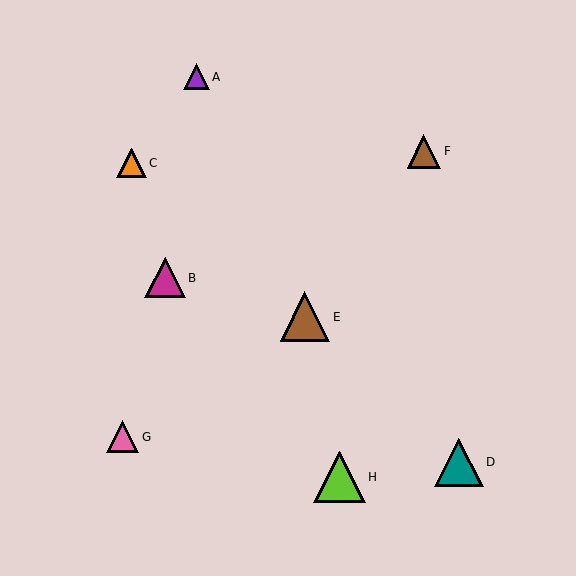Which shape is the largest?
The lime triangle (labeled H) is the largest.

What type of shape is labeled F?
Shape F is a brown triangle.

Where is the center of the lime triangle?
The center of the lime triangle is at (340, 477).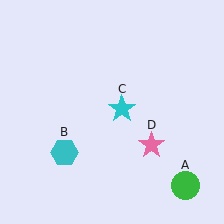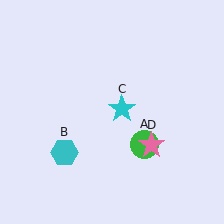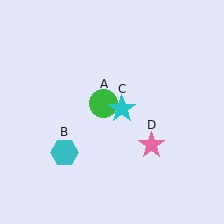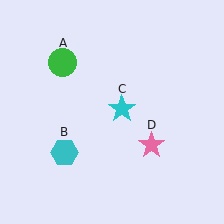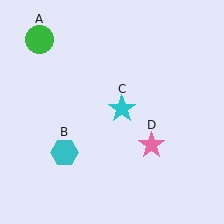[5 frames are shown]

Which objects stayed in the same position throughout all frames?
Cyan hexagon (object B) and cyan star (object C) and pink star (object D) remained stationary.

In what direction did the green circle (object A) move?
The green circle (object A) moved up and to the left.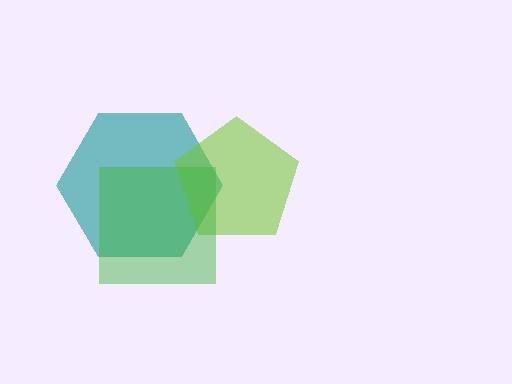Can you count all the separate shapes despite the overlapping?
Yes, there are 3 separate shapes.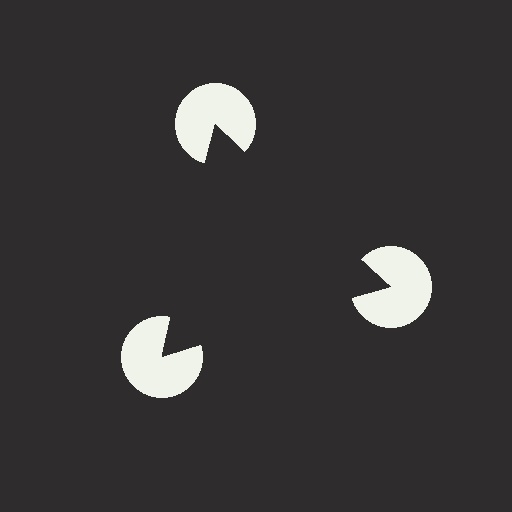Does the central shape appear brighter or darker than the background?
It typically appears slightly darker than the background, even though no actual brightness change is drawn.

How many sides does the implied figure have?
3 sides.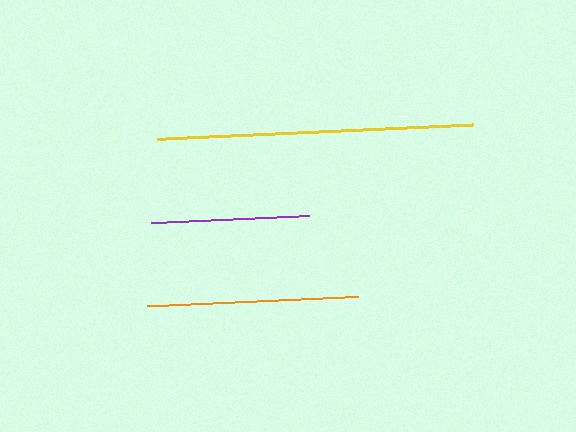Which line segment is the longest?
The yellow line is the longest at approximately 317 pixels.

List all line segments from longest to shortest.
From longest to shortest: yellow, orange, purple.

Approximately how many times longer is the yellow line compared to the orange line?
The yellow line is approximately 1.5 times the length of the orange line.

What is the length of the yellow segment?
The yellow segment is approximately 317 pixels long.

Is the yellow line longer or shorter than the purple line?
The yellow line is longer than the purple line.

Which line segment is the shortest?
The purple line is the shortest at approximately 158 pixels.